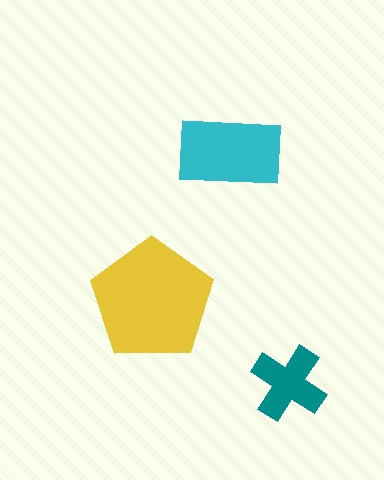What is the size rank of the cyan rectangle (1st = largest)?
2nd.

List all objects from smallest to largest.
The teal cross, the cyan rectangle, the yellow pentagon.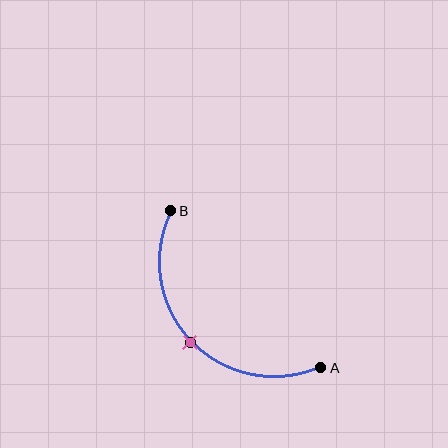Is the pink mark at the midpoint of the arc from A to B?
Yes. The pink mark lies on the arc at equal arc-length from both A and B — it is the arc midpoint.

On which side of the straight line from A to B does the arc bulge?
The arc bulges below and to the left of the straight line connecting A and B.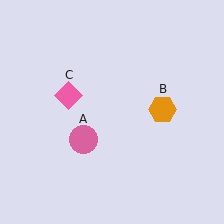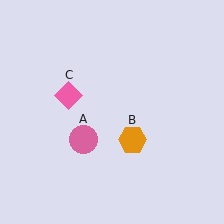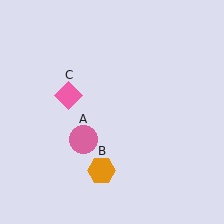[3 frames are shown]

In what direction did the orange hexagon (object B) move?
The orange hexagon (object B) moved down and to the left.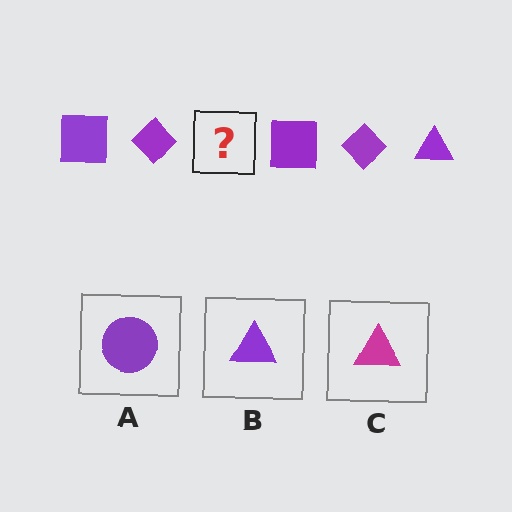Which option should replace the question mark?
Option B.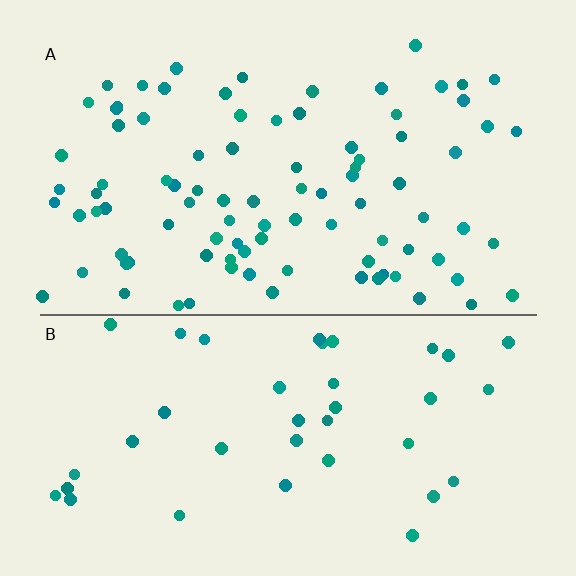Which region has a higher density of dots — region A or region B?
A (the top).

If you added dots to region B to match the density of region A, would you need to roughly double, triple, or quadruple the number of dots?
Approximately double.